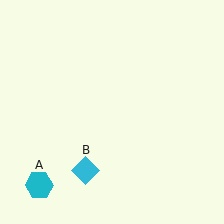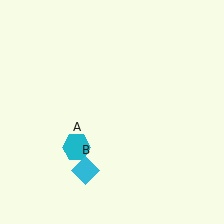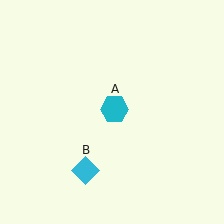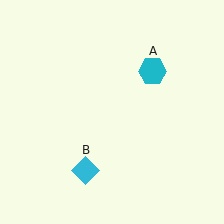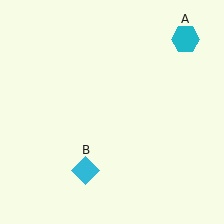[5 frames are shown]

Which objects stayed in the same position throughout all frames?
Cyan diamond (object B) remained stationary.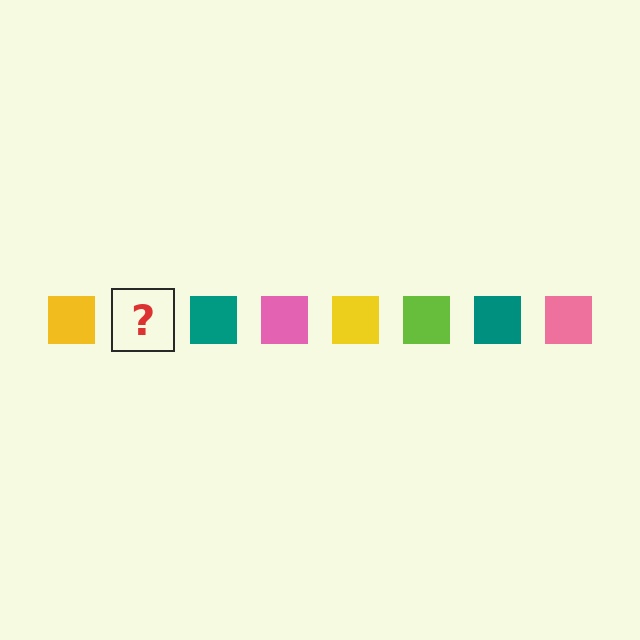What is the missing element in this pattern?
The missing element is a lime square.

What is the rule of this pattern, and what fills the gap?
The rule is that the pattern cycles through yellow, lime, teal, pink squares. The gap should be filled with a lime square.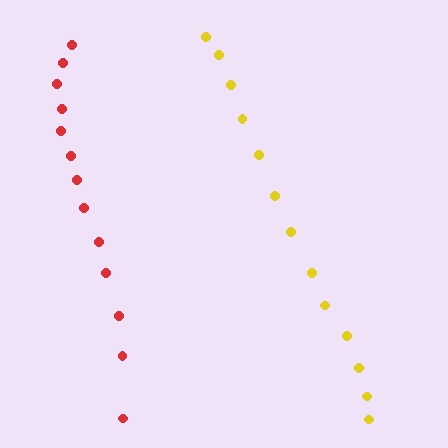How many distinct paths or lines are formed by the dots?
There are 2 distinct paths.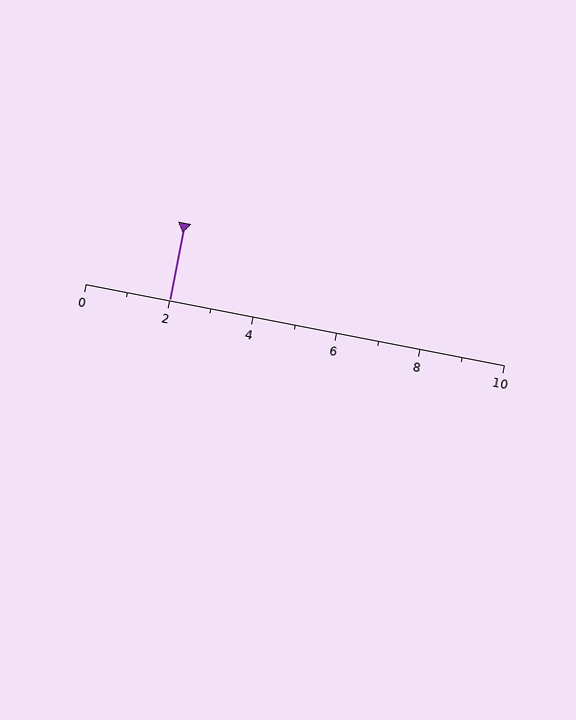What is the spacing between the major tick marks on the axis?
The major ticks are spaced 2 apart.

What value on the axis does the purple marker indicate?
The marker indicates approximately 2.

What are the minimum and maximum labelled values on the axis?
The axis runs from 0 to 10.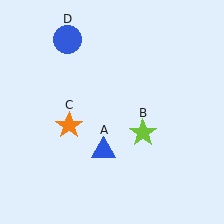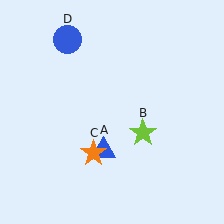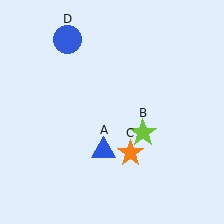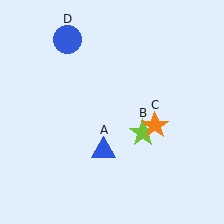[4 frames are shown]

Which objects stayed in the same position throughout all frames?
Blue triangle (object A) and lime star (object B) and blue circle (object D) remained stationary.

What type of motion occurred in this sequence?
The orange star (object C) rotated counterclockwise around the center of the scene.